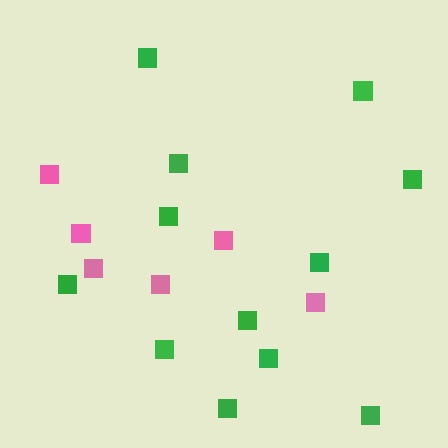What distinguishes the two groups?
There are 2 groups: one group of pink squares (6) and one group of green squares (12).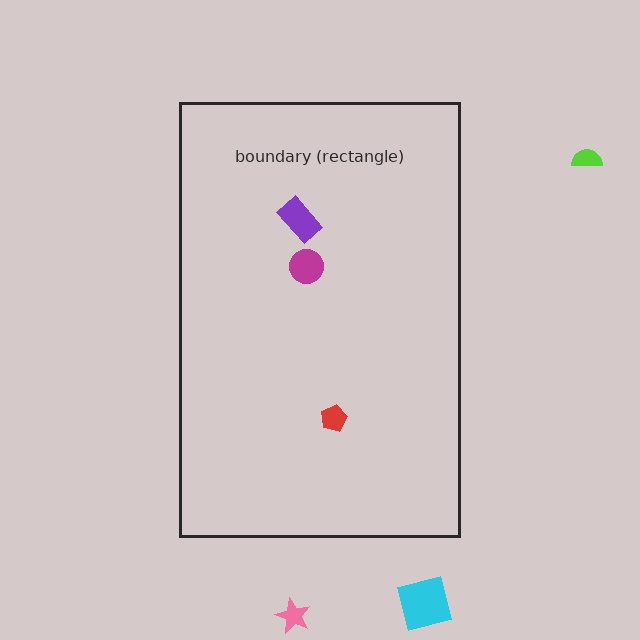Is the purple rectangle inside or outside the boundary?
Inside.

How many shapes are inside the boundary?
3 inside, 3 outside.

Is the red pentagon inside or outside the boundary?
Inside.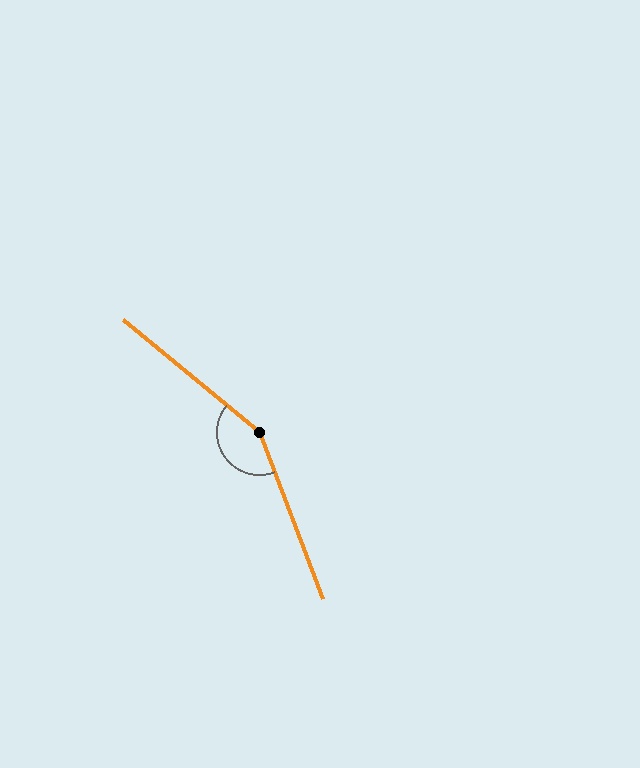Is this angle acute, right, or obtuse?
It is obtuse.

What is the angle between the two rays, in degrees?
Approximately 150 degrees.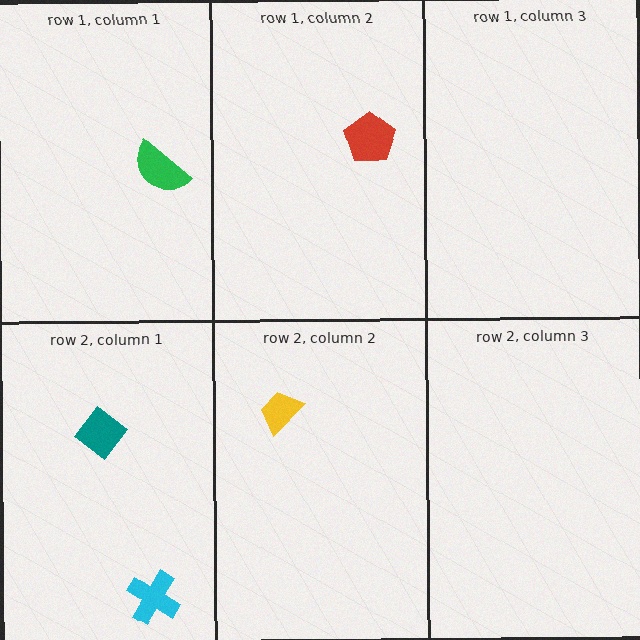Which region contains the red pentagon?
The row 1, column 2 region.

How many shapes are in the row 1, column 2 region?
1.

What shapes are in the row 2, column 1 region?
The cyan cross, the teal diamond.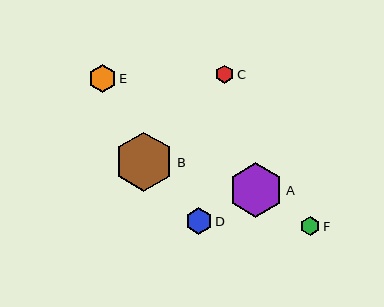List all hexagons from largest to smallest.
From largest to smallest: B, A, E, D, F, C.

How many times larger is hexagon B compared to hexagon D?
Hexagon B is approximately 2.2 times the size of hexagon D.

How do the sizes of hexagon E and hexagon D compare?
Hexagon E and hexagon D are approximately the same size.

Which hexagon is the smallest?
Hexagon C is the smallest with a size of approximately 18 pixels.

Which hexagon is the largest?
Hexagon B is the largest with a size of approximately 59 pixels.